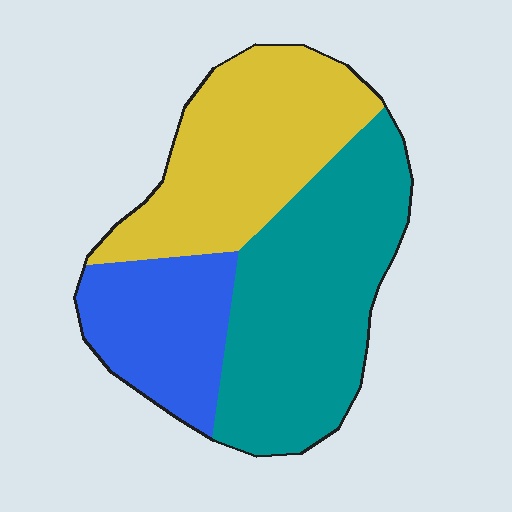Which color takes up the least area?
Blue, at roughly 20%.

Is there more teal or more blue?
Teal.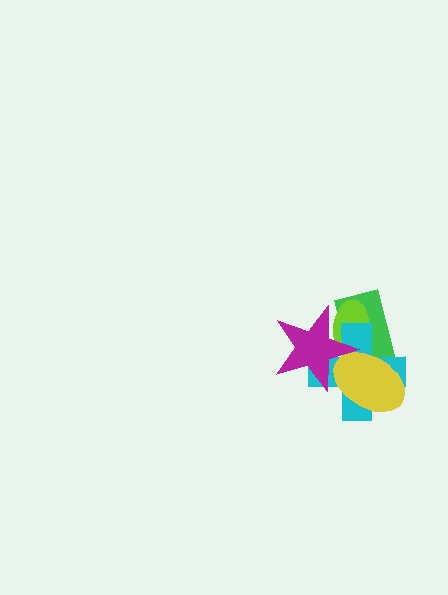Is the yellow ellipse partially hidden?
Yes, it is partially covered by another shape.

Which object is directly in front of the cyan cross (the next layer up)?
The yellow ellipse is directly in front of the cyan cross.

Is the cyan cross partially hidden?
Yes, it is partially covered by another shape.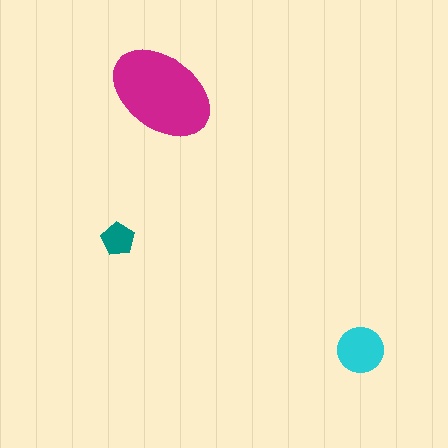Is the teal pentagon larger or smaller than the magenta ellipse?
Smaller.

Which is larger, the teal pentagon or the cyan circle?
The cyan circle.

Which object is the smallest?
The teal pentagon.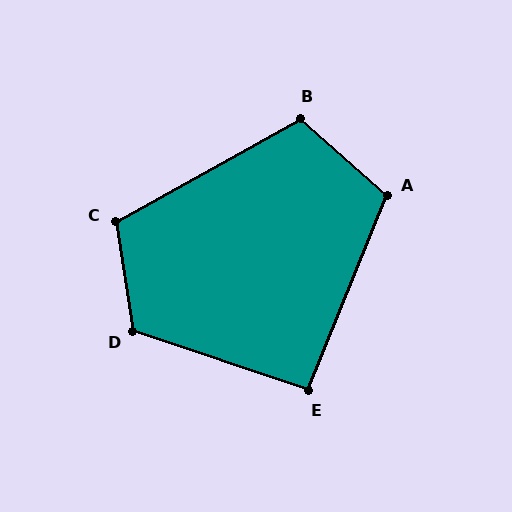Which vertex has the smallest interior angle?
E, at approximately 93 degrees.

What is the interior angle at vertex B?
Approximately 109 degrees (obtuse).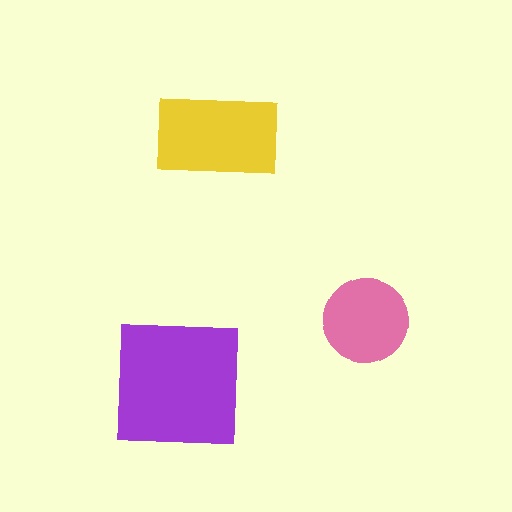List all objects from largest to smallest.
The purple square, the yellow rectangle, the pink circle.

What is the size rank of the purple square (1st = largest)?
1st.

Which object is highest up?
The yellow rectangle is topmost.